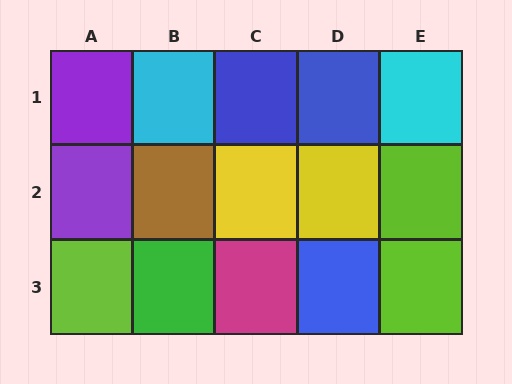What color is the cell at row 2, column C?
Yellow.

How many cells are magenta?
1 cell is magenta.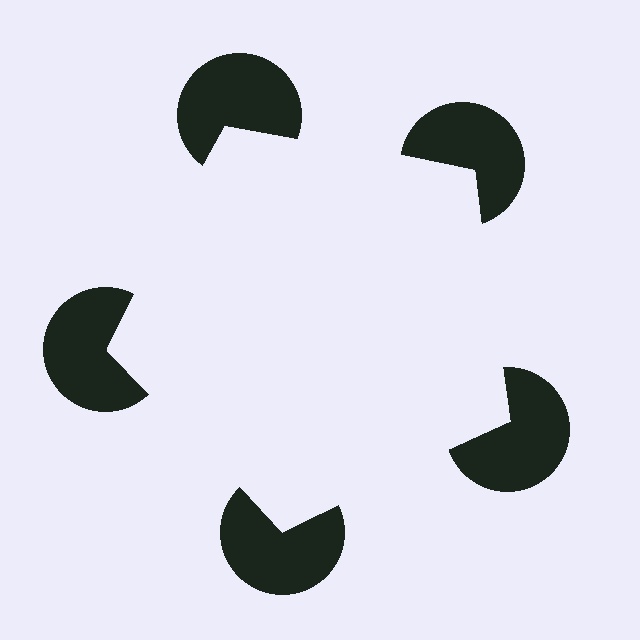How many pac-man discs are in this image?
There are 5 — one at each vertex of the illusory pentagon.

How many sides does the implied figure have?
5 sides.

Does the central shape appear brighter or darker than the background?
It typically appears slightly brighter than the background, even though no actual brightness change is drawn.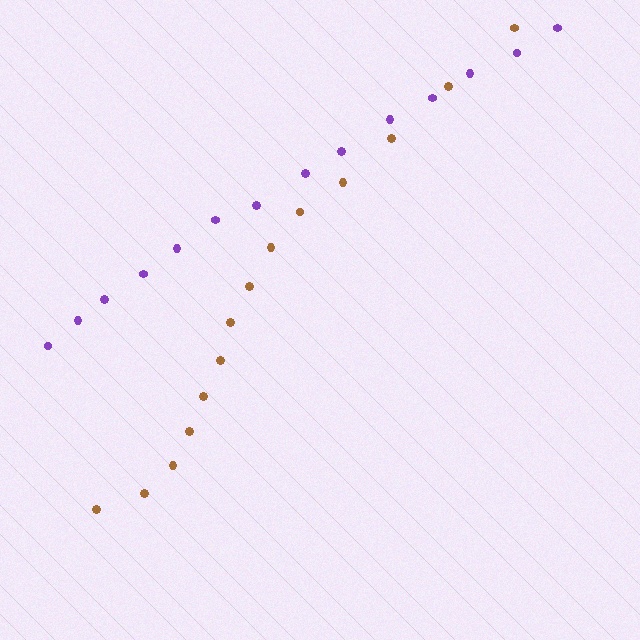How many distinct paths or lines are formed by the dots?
There are 2 distinct paths.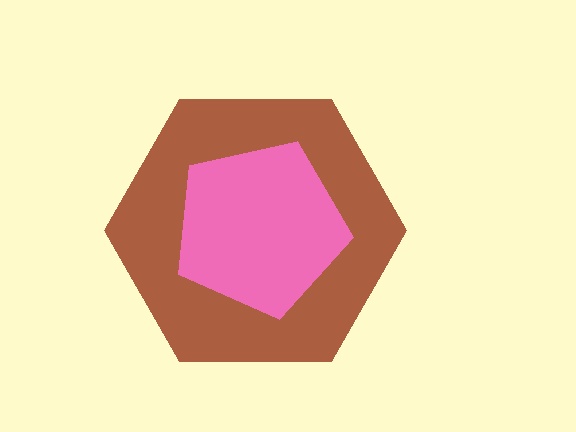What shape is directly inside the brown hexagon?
The pink pentagon.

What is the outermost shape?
The brown hexagon.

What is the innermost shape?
The pink pentagon.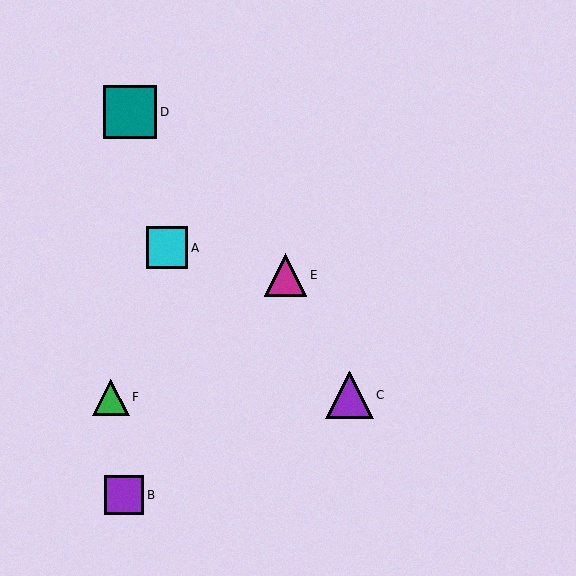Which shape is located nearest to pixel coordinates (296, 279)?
The magenta triangle (labeled E) at (285, 275) is nearest to that location.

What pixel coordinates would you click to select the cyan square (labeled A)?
Click at (167, 248) to select the cyan square A.